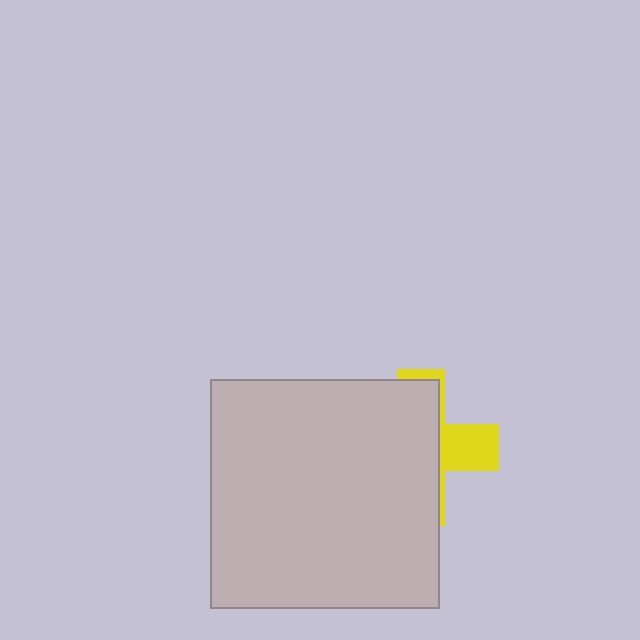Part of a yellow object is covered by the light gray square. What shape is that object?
It is a cross.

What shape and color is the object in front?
The object in front is a light gray square.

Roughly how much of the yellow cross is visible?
A small part of it is visible (roughly 31%).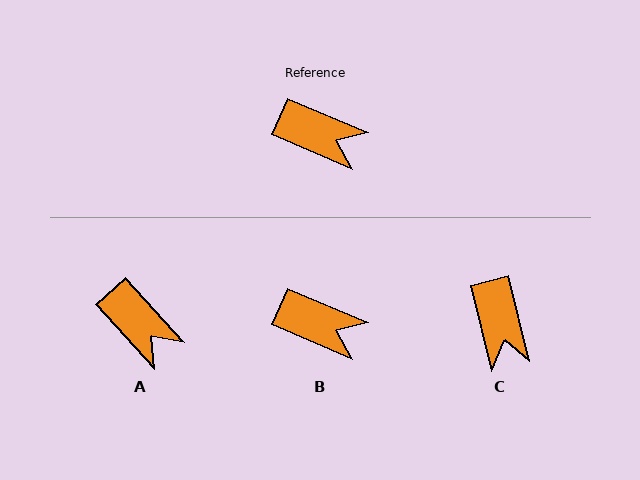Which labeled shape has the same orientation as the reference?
B.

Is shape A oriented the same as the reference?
No, it is off by about 25 degrees.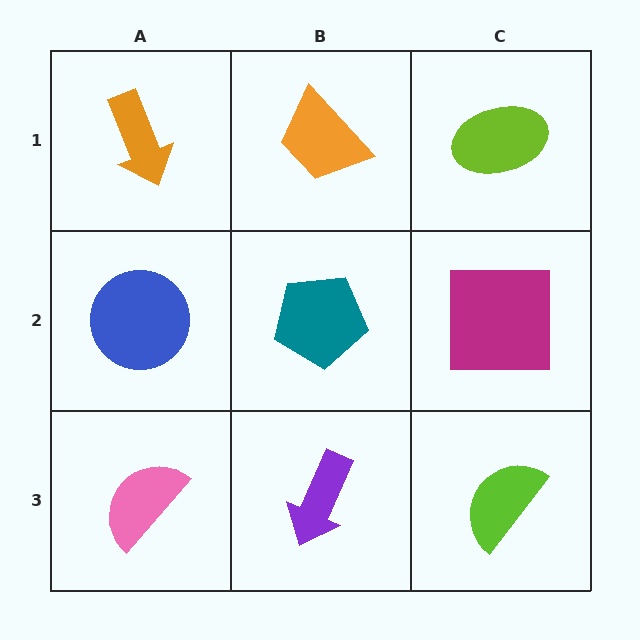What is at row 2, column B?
A teal pentagon.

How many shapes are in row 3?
3 shapes.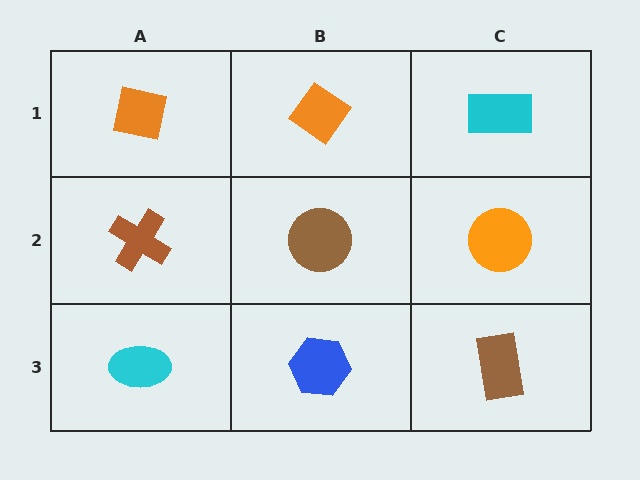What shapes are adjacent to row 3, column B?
A brown circle (row 2, column B), a cyan ellipse (row 3, column A), a brown rectangle (row 3, column C).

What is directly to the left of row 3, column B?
A cyan ellipse.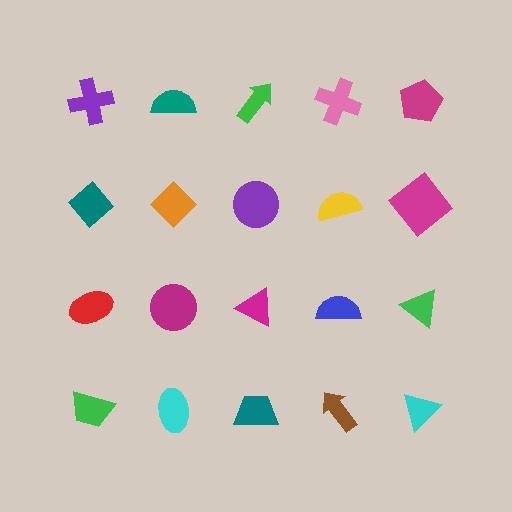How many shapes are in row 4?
5 shapes.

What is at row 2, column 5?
A magenta diamond.